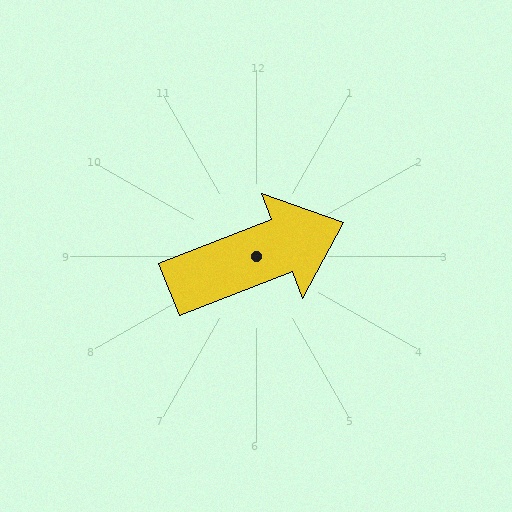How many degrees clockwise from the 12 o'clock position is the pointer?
Approximately 69 degrees.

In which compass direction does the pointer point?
East.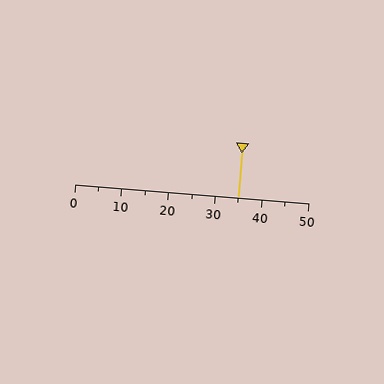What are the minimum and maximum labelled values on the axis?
The axis runs from 0 to 50.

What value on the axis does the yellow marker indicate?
The marker indicates approximately 35.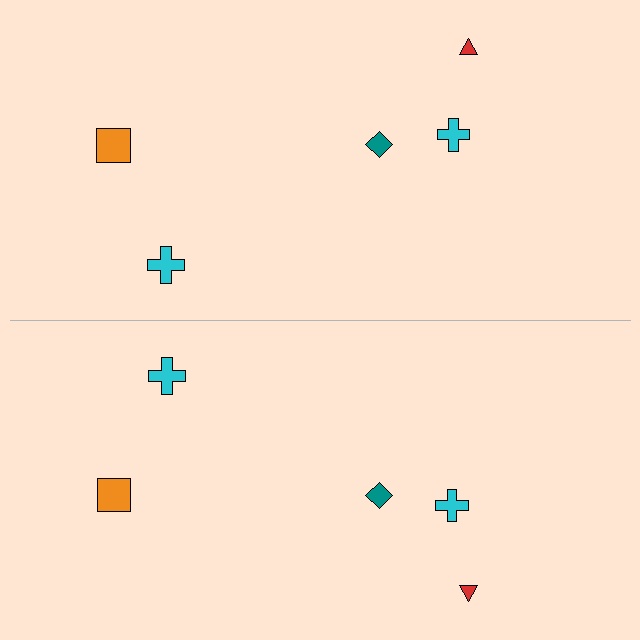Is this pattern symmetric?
Yes, this pattern has bilateral (reflection) symmetry.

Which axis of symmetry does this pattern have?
The pattern has a horizontal axis of symmetry running through the center of the image.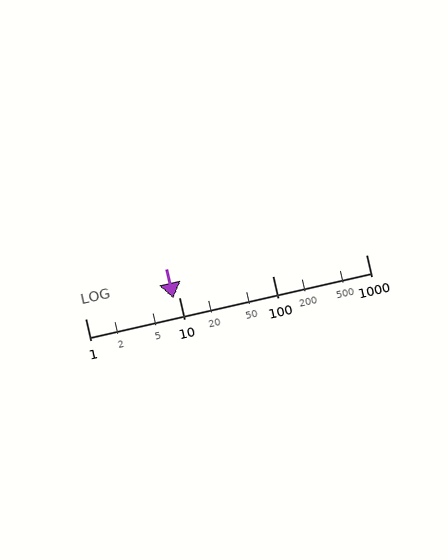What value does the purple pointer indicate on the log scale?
The pointer indicates approximately 8.8.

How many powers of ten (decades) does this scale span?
The scale spans 3 decades, from 1 to 1000.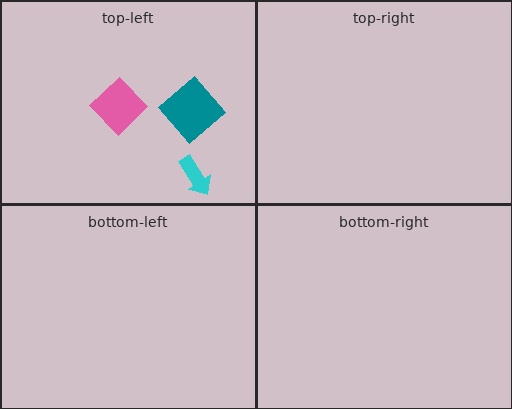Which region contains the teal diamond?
The top-left region.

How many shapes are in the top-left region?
3.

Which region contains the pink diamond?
The top-left region.